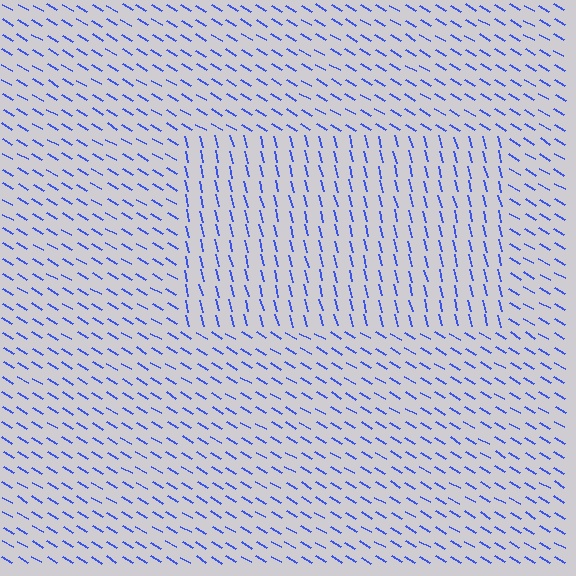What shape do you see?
I see a rectangle.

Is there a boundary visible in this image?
Yes, there is a texture boundary formed by a change in line orientation.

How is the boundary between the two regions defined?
The boundary is defined purely by a change in line orientation (approximately 45 degrees difference). All lines are the same color and thickness.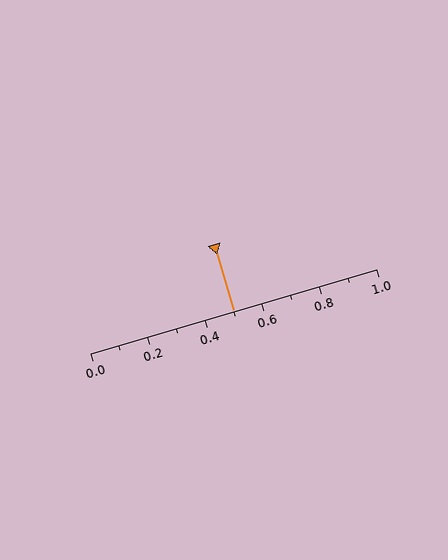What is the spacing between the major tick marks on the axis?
The major ticks are spaced 0.2 apart.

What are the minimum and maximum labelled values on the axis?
The axis runs from 0.0 to 1.0.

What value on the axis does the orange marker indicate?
The marker indicates approximately 0.5.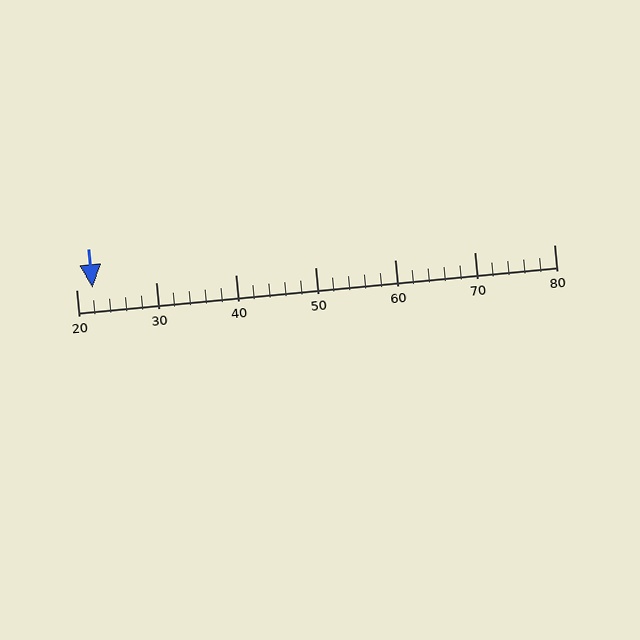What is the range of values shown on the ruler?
The ruler shows values from 20 to 80.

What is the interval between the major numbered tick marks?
The major tick marks are spaced 10 units apart.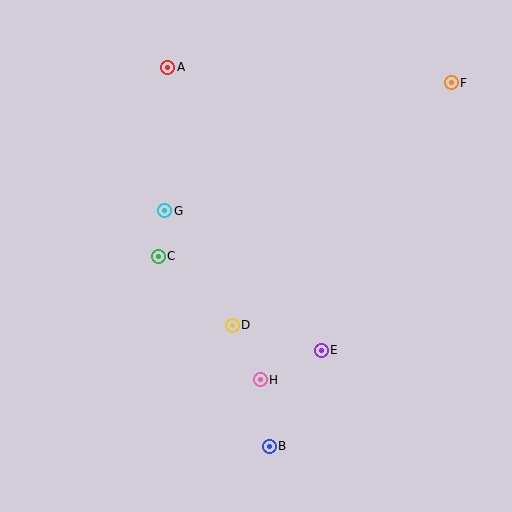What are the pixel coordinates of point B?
Point B is at (269, 446).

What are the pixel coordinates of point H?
Point H is at (260, 380).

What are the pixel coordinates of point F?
Point F is at (451, 83).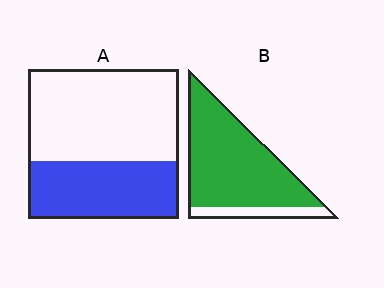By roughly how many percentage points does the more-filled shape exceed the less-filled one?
By roughly 45 percentage points (B over A).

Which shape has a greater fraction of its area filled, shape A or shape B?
Shape B.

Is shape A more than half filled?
No.